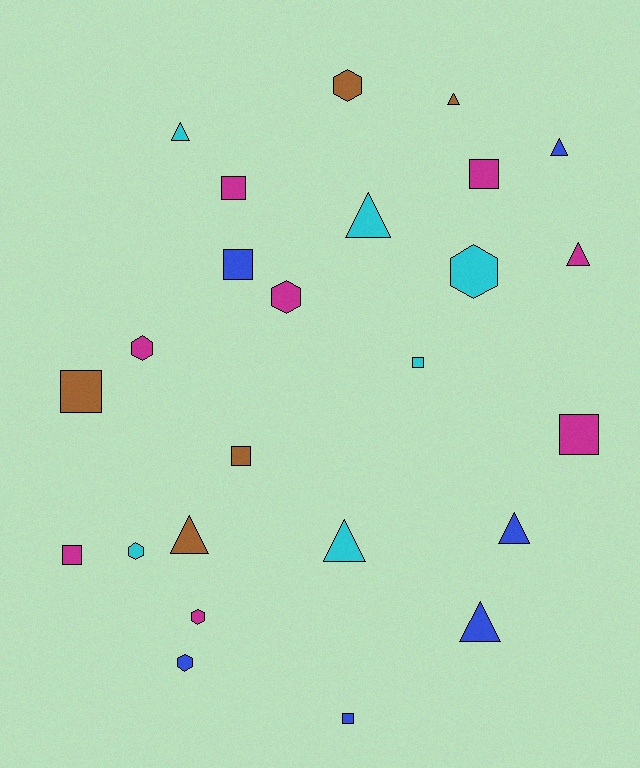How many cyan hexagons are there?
There are 2 cyan hexagons.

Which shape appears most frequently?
Triangle, with 9 objects.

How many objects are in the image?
There are 25 objects.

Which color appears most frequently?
Magenta, with 8 objects.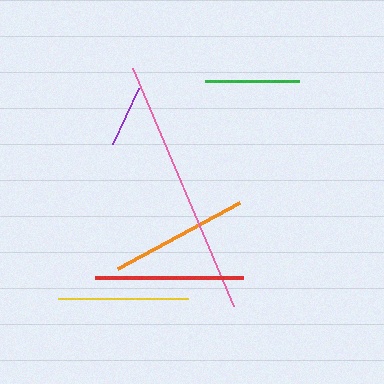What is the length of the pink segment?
The pink segment is approximately 258 pixels long.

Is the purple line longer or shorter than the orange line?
The orange line is longer than the purple line.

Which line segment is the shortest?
The purple line is the shortest at approximately 62 pixels.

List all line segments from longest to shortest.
From longest to shortest: pink, red, orange, yellow, green, purple.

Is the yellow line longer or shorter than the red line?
The red line is longer than the yellow line.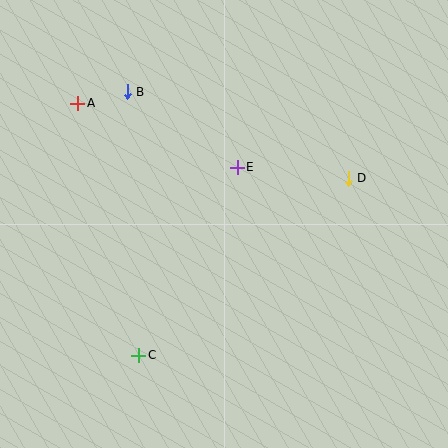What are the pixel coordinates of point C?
Point C is at (139, 355).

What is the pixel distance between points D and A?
The distance between D and A is 280 pixels.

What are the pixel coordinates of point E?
Point E is at (237, 167).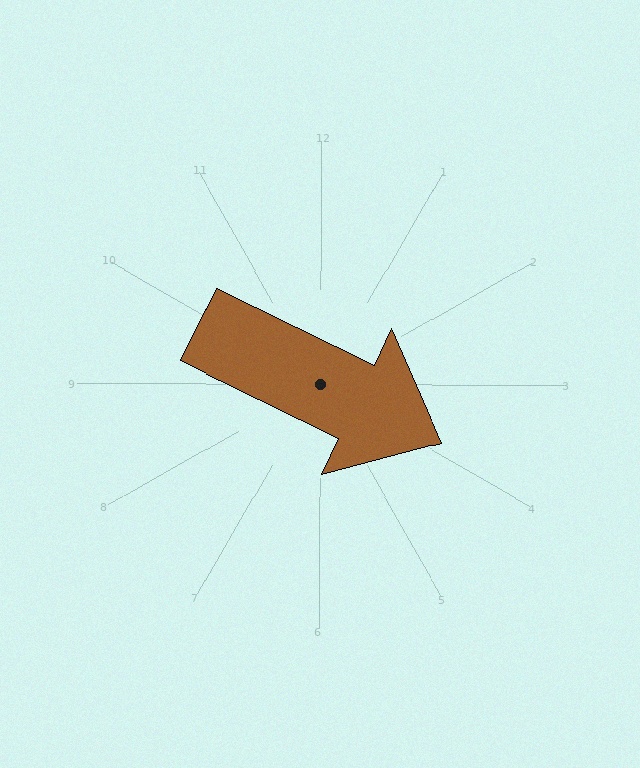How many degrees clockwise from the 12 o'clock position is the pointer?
Approximately 116 degrees.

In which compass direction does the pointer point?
Southeast.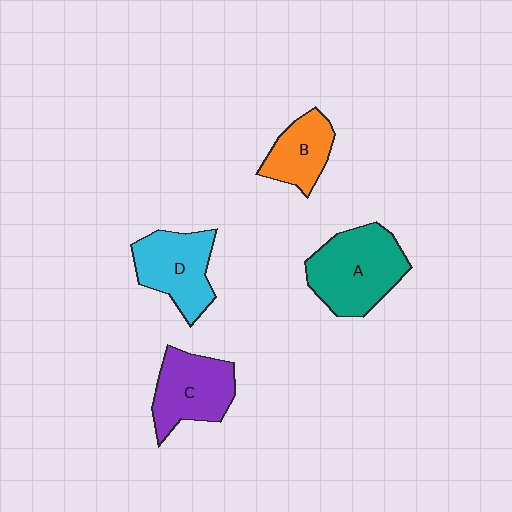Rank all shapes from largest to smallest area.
From largest to smallest: A (teal), C (purple), D (cyan), B (orange).